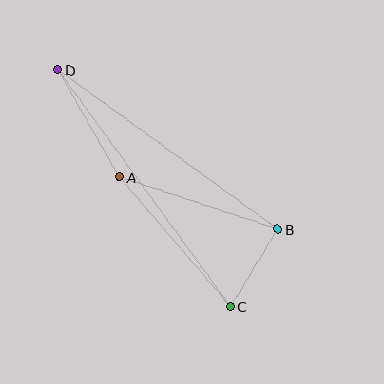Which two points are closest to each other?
Points B and C are closest to each other.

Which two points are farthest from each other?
Points C and D are farthest from each other.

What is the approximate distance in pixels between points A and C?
The distance between A and C is approximately 170 pixels.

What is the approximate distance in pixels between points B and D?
The distance between B and D is approximately 271 pixels.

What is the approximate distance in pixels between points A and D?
The distance between A and D is approximately 124 pixels.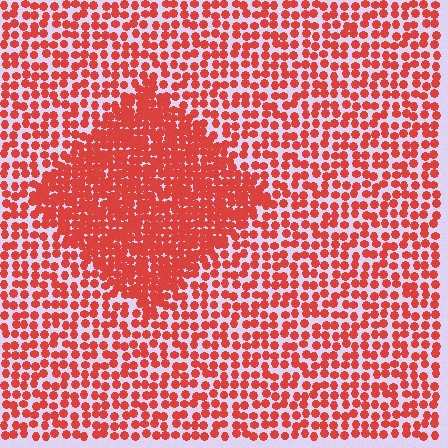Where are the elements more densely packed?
The elements are more densely packed inside the diamond boundary.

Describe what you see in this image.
The image contains small red elements arranged at two different densities. A diamond-shaped region is visible where the elements are more densely packed than the surrounding area.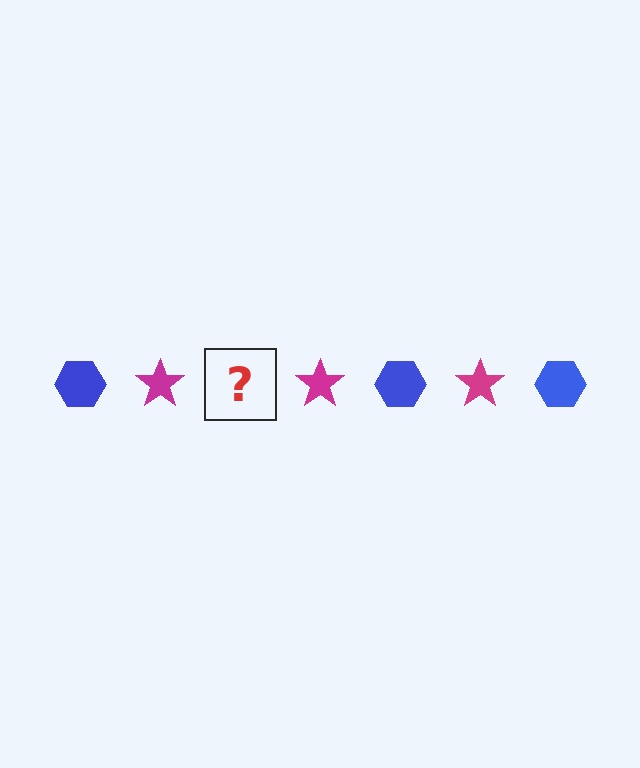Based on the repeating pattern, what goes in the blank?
The blank should be a blue hexagon.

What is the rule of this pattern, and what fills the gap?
The rule is that the pattern alternates between blue hexagon and magenta star. The gap should be filled with a blue hexagon.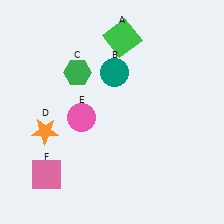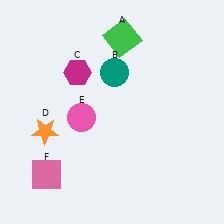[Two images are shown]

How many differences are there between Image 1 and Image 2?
There is 1 difference between the two images.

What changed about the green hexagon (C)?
In Image 1, C is green. In Image 2, it changed to magenta.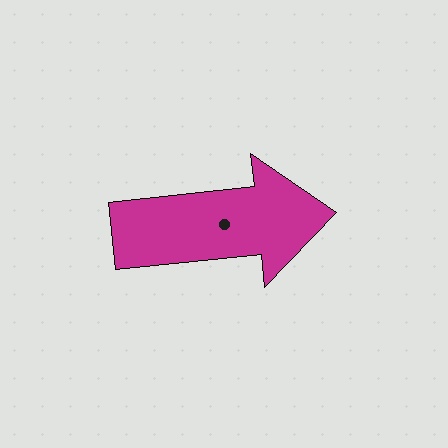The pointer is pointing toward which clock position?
Roughly 3 o'clock.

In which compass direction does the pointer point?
East.